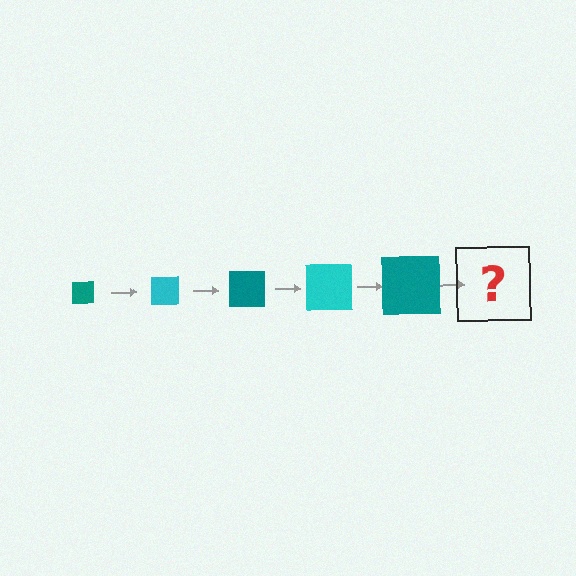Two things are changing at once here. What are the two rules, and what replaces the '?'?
The two rules are that the square grows larger each step and the color cycles through teal and cyan. The '?' should be a cyan square, larger than the previous one.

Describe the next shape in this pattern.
It should be a cyan square, larger than the previous one.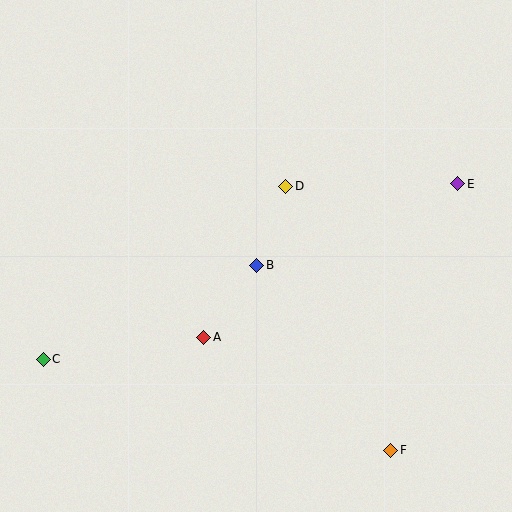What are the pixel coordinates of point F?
Point F is at (391, 450).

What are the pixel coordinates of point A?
Point A is at (204, 337).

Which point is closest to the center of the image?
Point B at (257, 265) is closest to the center.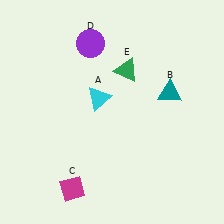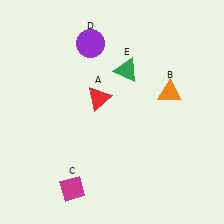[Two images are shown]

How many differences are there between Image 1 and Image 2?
There are 2 differences between the two images.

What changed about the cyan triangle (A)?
In Image 1, A is cyan. In Image 2, it changed to red.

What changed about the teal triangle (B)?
In Image 1, B is teal. In Image 2, it changed to orange.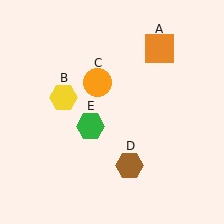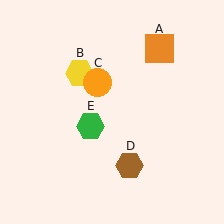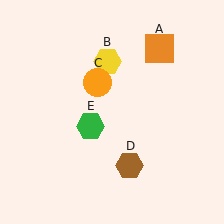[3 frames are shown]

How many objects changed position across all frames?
1 object changed position: yellow hexagon (object B).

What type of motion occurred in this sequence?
The yellow hexagon (object B) rotated clockwise around the center of the scene.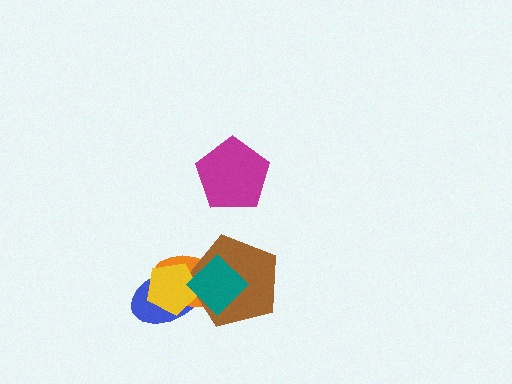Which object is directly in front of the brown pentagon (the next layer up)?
The yellow pentagon is directly in front of the brown pentagon.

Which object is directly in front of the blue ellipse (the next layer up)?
The orange ellipse is directly in front of the blue ellipse.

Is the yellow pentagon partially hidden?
Yes, it is partially covered by another shape.